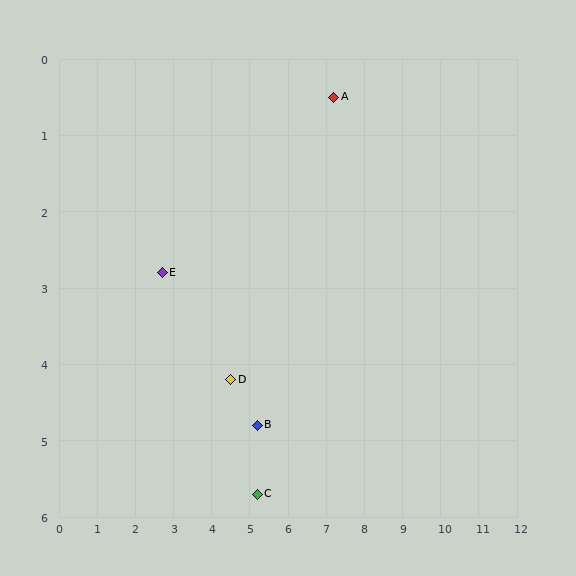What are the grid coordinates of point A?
Point A is at approximately (7.2, 0.5).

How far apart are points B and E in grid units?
Points B and E are about 3.2 grid units apart.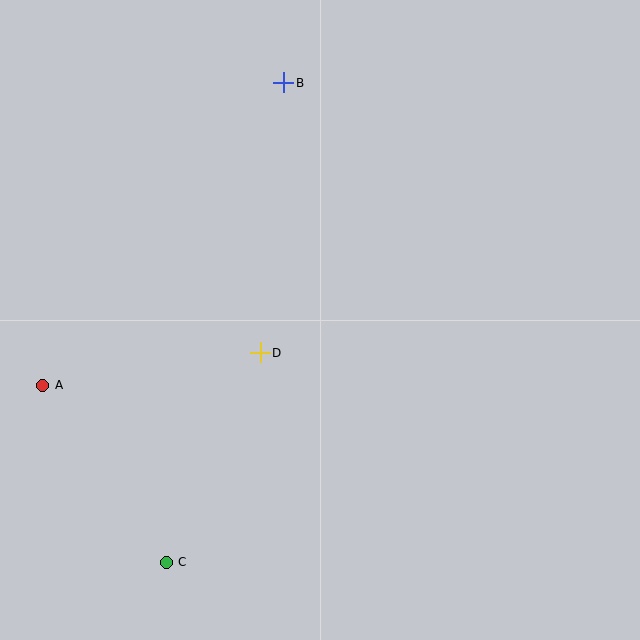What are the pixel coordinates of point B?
Point B is at (284, 83).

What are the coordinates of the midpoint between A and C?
The midpoint between A and C is at (105, 474).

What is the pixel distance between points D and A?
The distance between D and A is 220 pixels.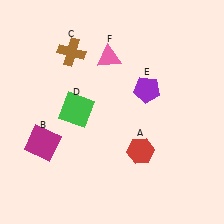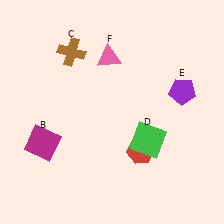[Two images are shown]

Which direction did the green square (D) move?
The green square (D) moved right.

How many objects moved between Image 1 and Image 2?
2 objects moved between the two images.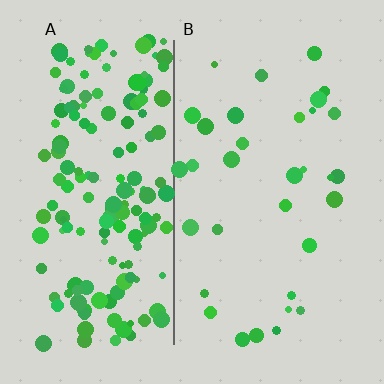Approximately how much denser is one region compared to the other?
Approximately 5.1× — region A over region B.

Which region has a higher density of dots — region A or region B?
A (the left).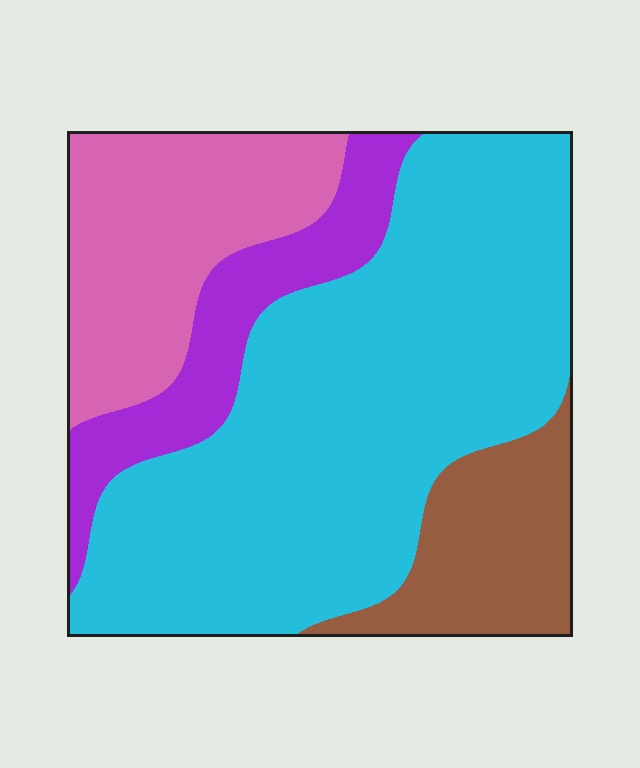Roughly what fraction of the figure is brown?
Brown takes up less than a sixth of the figure.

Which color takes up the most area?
Cyan, at roughly 55%.